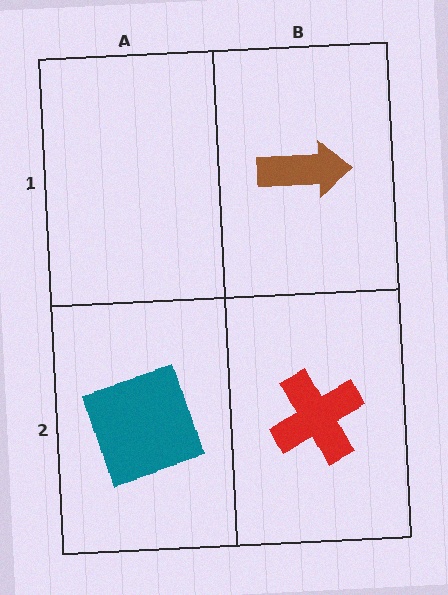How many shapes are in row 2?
2 shapes.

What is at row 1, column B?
A brown arrow.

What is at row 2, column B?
A red cross.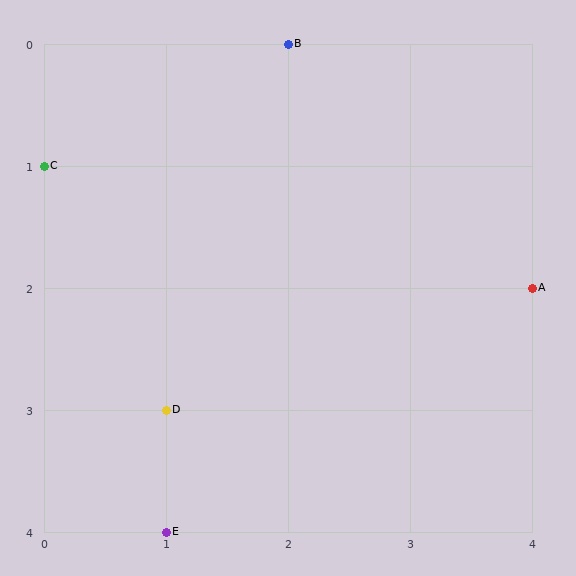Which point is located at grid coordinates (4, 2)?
Point A is at (4, 2).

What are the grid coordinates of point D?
Point D is at grid coordinates (1, 3).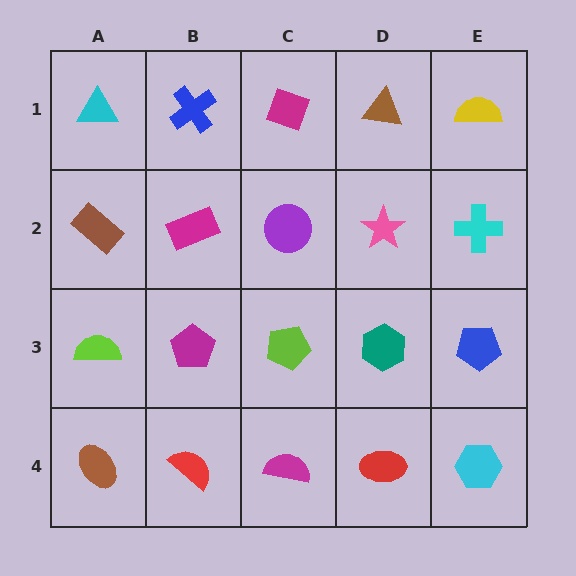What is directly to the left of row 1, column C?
A blue cross.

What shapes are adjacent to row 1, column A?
A brown rectangle (row 2, column A), a blue cross (row 1, column B).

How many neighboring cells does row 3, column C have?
4.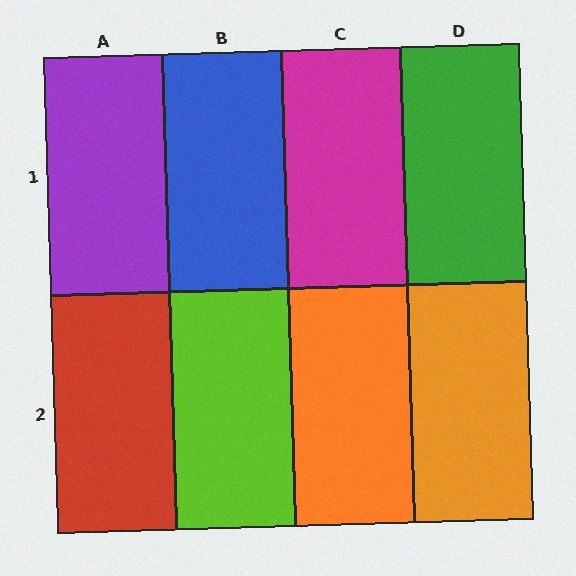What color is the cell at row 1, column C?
Magenta.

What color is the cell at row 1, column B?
Blue.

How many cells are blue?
1 cell is blue.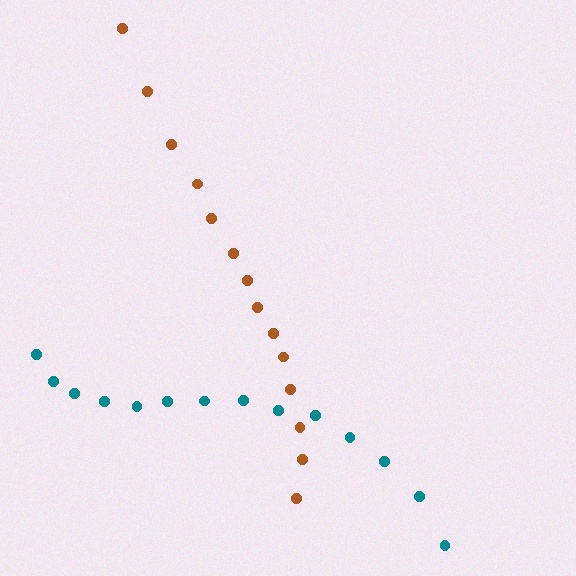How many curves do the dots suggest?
There are 2 distinct paths.